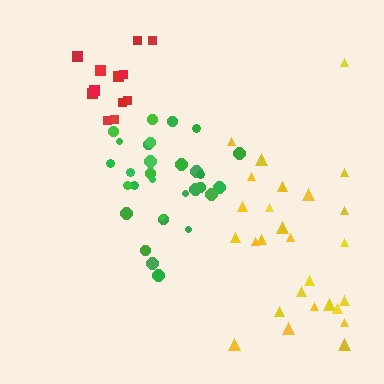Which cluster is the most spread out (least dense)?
Yellow.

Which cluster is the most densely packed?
Green.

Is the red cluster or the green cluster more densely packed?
Green.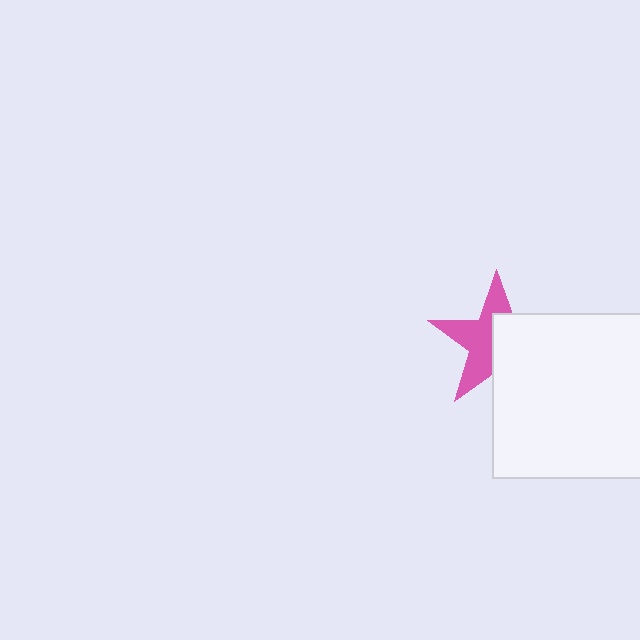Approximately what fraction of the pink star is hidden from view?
Roughly 50% of the pink star is hidden behind the white square.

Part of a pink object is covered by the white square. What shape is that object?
It is a star.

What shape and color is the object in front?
The object in front is a white square.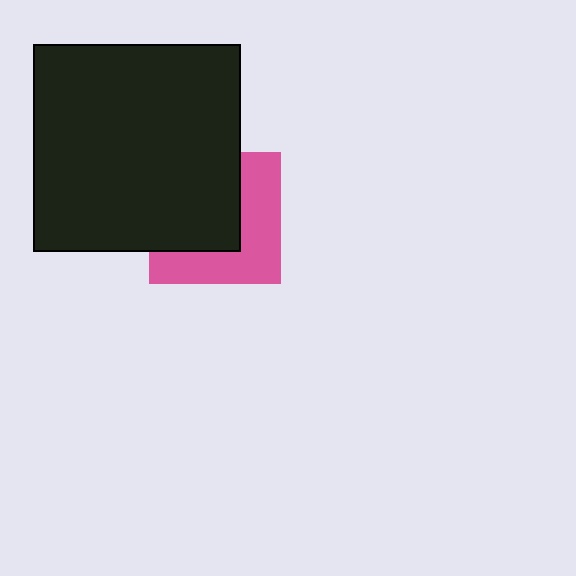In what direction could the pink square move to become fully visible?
The pink square could move toward the lower-right. That would shift it out from behind the black square entirely.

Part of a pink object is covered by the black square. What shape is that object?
It is a square.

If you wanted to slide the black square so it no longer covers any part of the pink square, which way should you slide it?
Slide it toward the upper-left — that is the most direct way to separate the two shapes.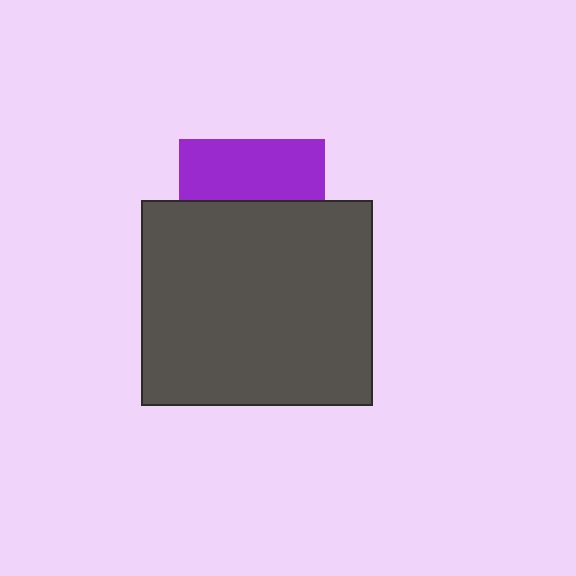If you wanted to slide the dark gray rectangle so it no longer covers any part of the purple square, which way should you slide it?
Slide it down — that is the most direct way to separate the two shapes.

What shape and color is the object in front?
The object in front is a dark gray rectangle.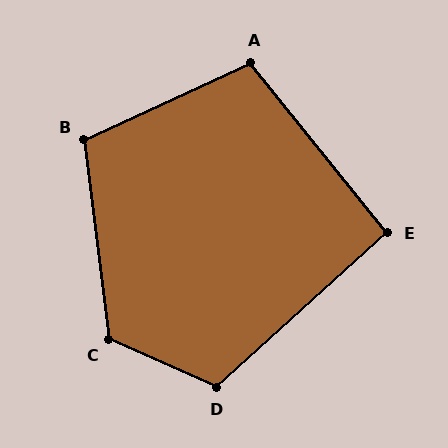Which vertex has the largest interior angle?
C, at approximately 121 degrees.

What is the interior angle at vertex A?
Approximately 104 degrees (obtuse).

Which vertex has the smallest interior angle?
E, at approximately 93 degrees.